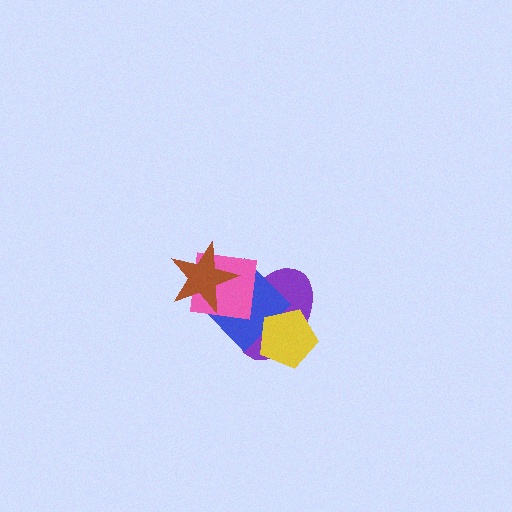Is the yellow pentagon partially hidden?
No, no other shape covers it.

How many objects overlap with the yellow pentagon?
2 objects overlap with the yellow pentagon.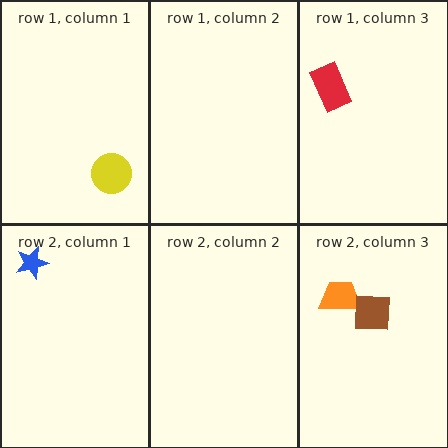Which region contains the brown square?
The row 2, column 3 region.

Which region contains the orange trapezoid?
The row 2, column 3 region.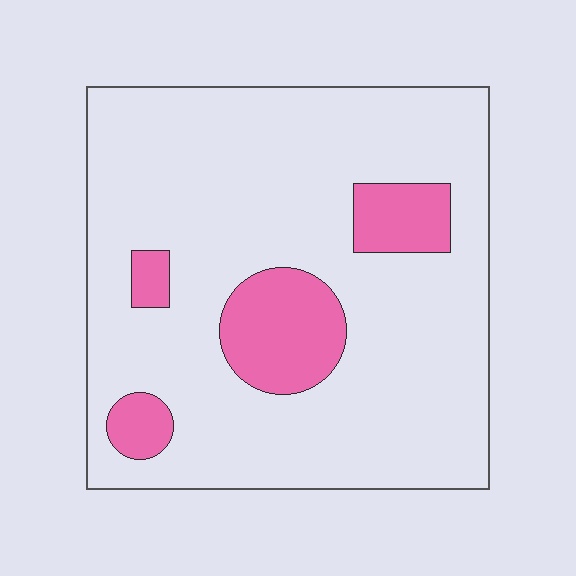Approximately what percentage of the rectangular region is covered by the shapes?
Approximately 15%.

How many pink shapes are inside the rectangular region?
4.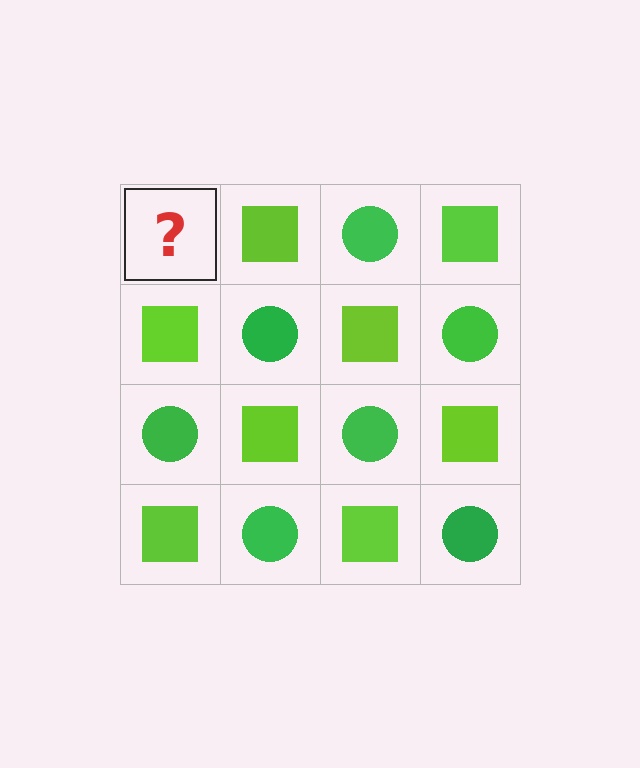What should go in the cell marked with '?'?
The missing cell should contain a green circle.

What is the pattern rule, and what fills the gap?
The rule is that it alternates green circle and lime square in a checkerboard pattern. The gap should be filled with a green circle.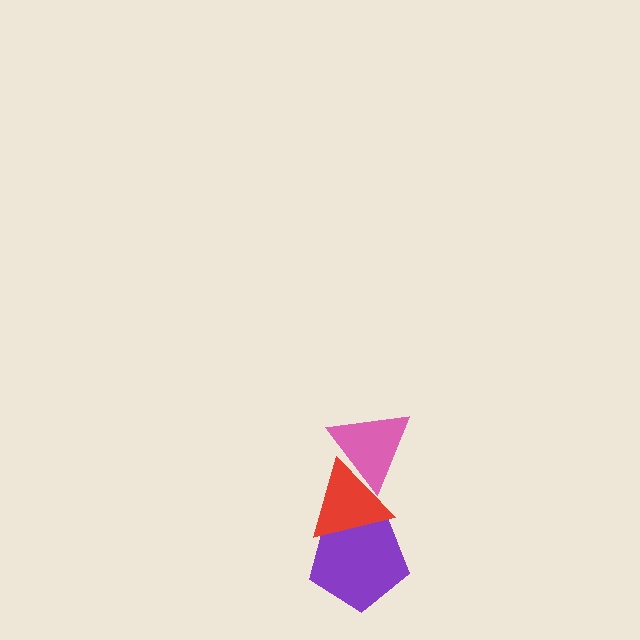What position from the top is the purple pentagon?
The purple pentagon is 3rd from the top.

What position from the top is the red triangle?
The red triangle is 2nd from the top.